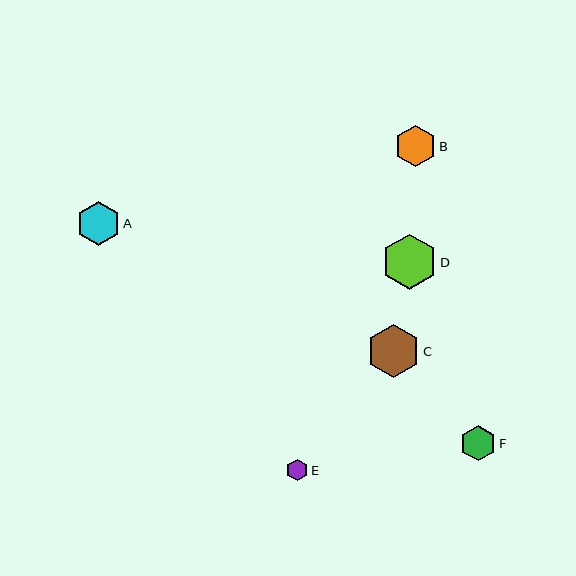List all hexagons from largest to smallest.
From largest to smallest: D, C, A, B, F, E.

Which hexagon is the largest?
Hexagon D is the largest with a size of approximately 55 pixels.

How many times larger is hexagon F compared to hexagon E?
Hexagon F is approximately 1.7 times the size of hexagon E.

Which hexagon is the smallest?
Hexagon E is the smallest with a size of approximately 21 pixels.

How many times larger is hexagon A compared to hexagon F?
Hexagon A is approximately 1.2 times the size of hexagon F.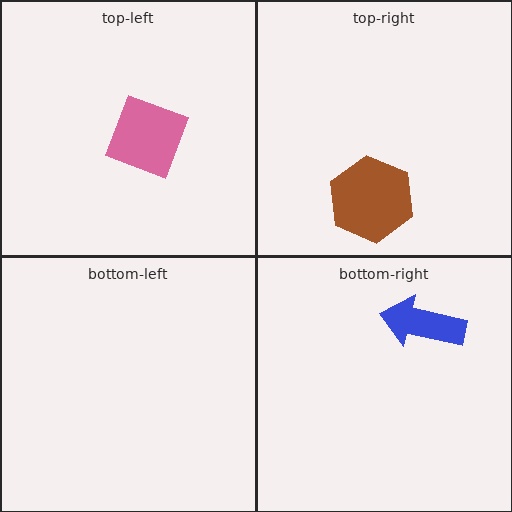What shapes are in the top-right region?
The brown hexagon.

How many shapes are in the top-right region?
1.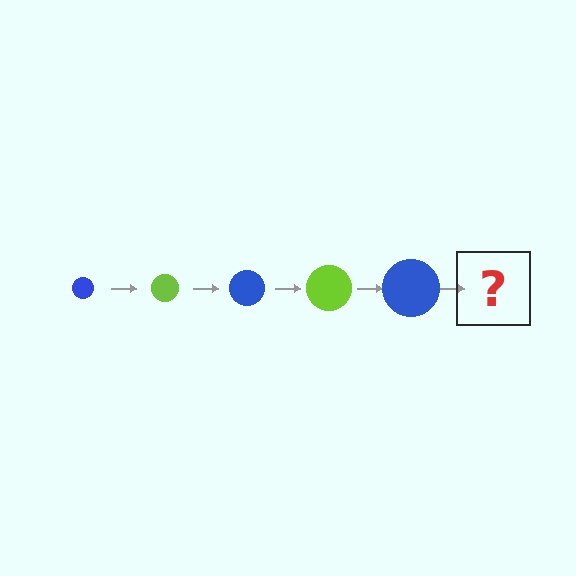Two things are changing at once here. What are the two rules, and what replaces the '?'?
The two rules are that the circle grows larger each step and the color cycles through blue and lime. The '?' should be a lime circle, larger than the previous one.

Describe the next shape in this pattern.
It should be a lime circle, larger than the previous one.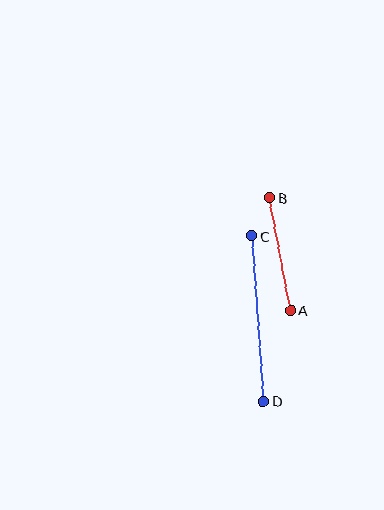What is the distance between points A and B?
The distance is approximately 115 pixels.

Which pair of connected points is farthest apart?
Points C and D are farthest apart.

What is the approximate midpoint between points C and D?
The midpoint is at approximately (258, 318) pixels.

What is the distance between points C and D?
The distance is approximately 166 pixels.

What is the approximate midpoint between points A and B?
The midpoint is at approximately (280, 254) pixels.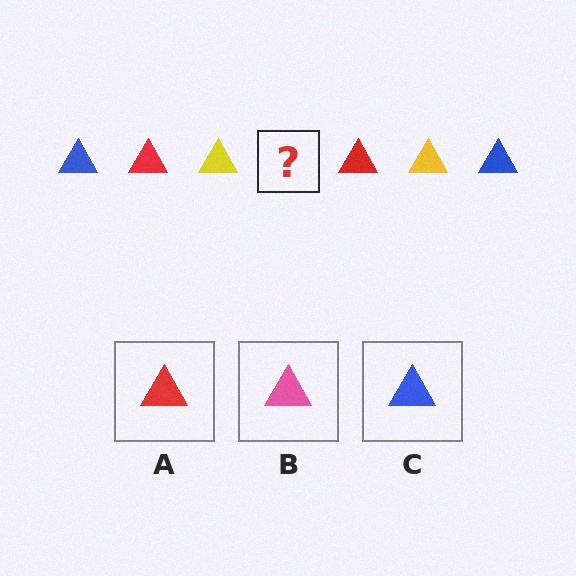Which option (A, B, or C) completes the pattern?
C.